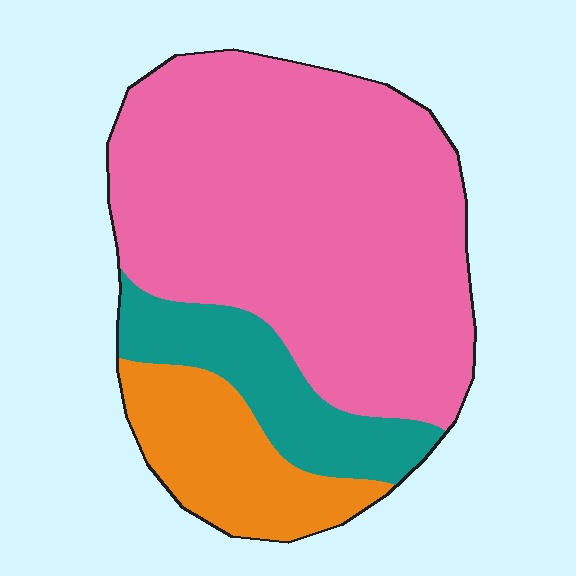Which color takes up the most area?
Pink, at roughly 65%.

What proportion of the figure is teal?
Teal covers around 15% of the figure.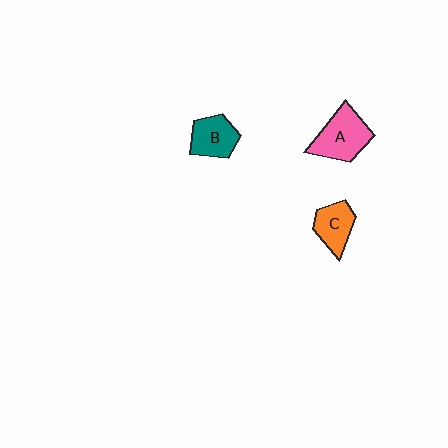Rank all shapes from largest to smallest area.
From largest to smallest: A (pink), B (teal), C (orange).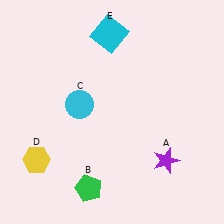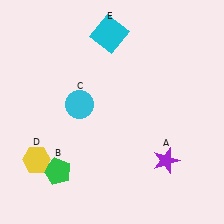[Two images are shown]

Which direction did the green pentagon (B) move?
The green pentagon (B) moved left.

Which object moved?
The green pentagon (B) moved left.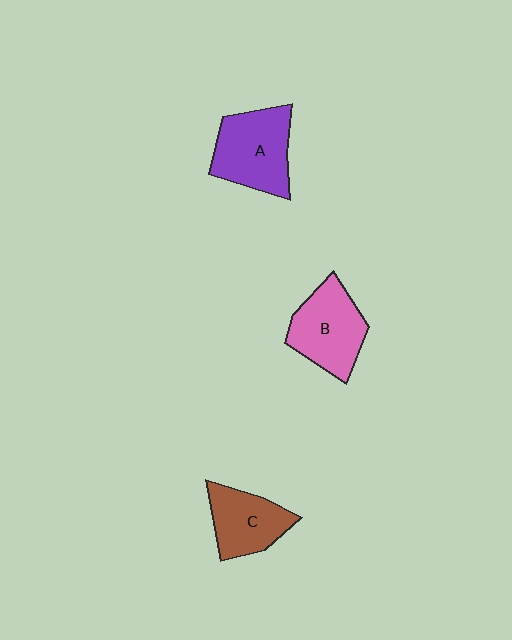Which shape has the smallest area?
Shape C (brown).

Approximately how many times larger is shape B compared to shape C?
Approximately 1.2 times.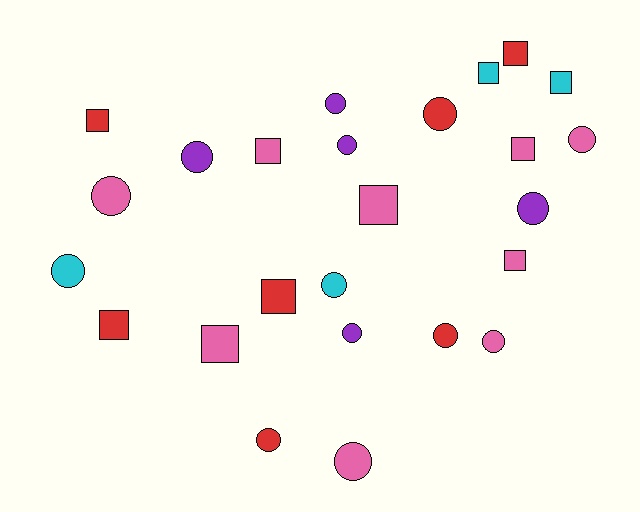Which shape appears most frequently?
Circle, with 14 objects.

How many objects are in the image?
There are 25 objects.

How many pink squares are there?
There are 5 pink squares.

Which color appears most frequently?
Pink, with 9 objects.